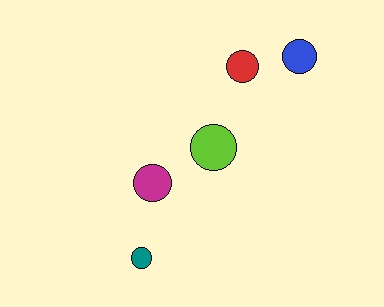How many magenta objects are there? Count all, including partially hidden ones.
There is 1 magenta object.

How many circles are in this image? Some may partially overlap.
There are 5 circles.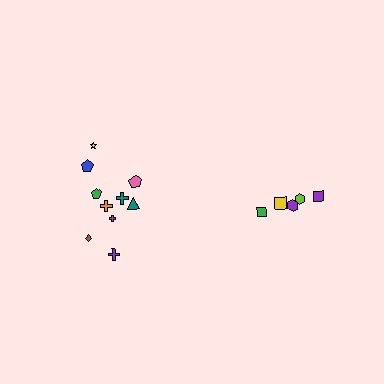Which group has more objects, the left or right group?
The left group.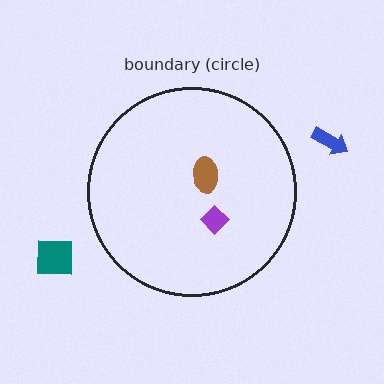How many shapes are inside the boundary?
2 inside, 2 outside.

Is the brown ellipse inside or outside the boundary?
Inside.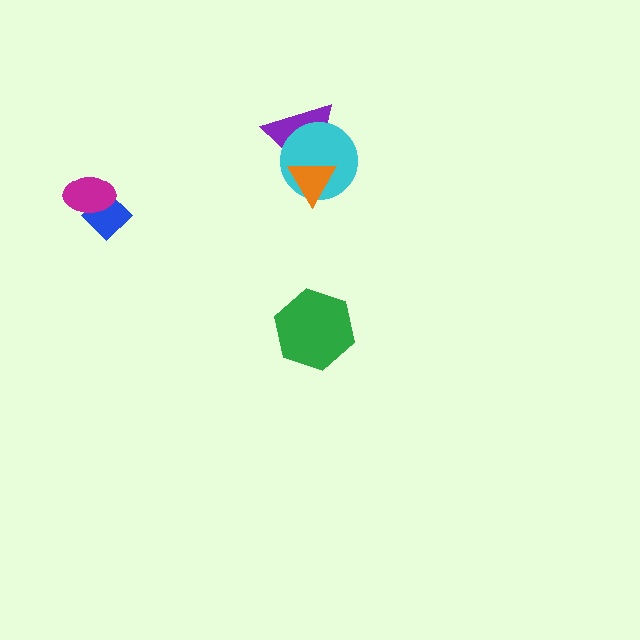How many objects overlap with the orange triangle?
2 objects overlap with the orange triangle.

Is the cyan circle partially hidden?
Yes, it is partially covered by another shape.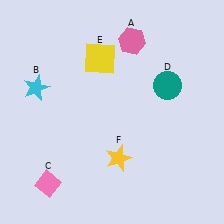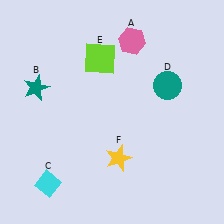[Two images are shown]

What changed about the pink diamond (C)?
In Image 1, C is pink. In Image 2, it changed to cyan.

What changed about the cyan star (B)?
In Image 1, B is cyan. In Image 2, it changed to teal.